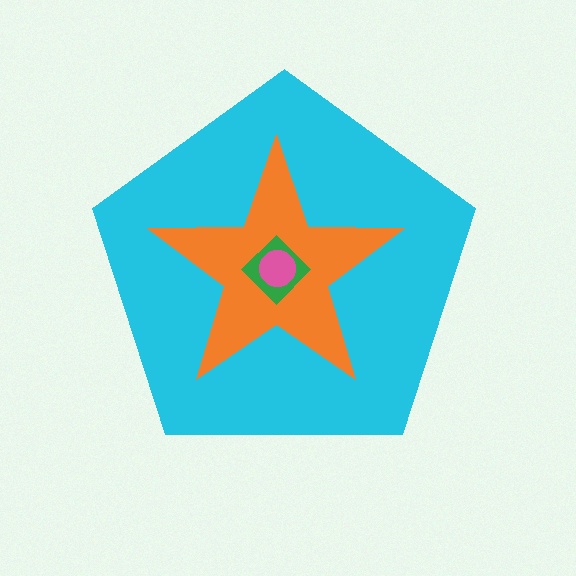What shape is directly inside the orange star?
The green diamond.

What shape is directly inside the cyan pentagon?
The orange star.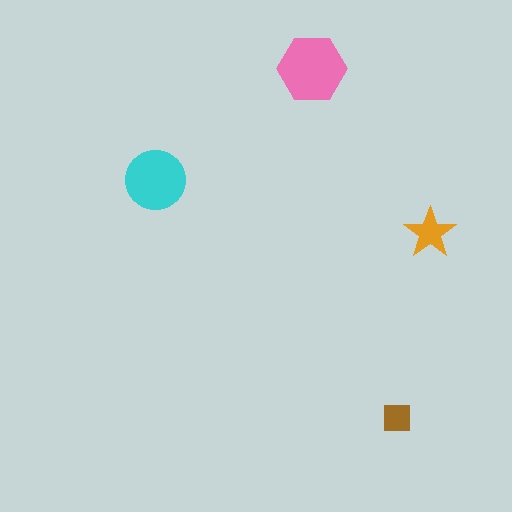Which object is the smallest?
The brown square.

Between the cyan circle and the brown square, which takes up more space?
The cyan circle.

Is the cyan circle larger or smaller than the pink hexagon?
Smaller.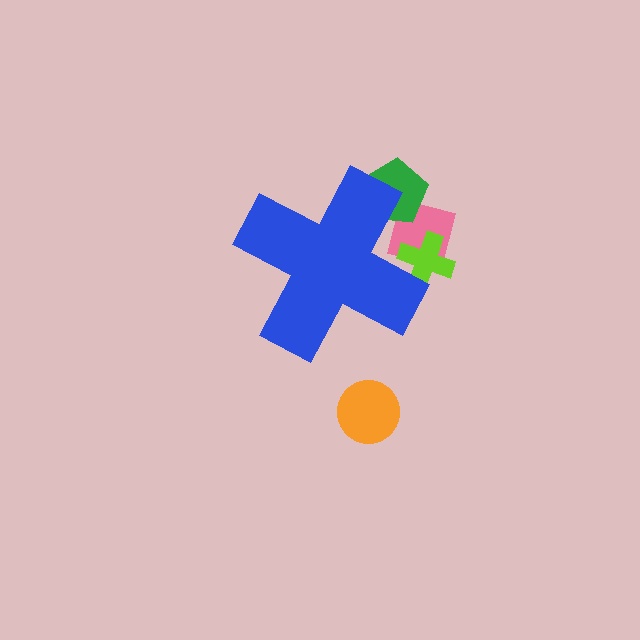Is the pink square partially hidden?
Yes, the pink square is partially hidden behind the blue cross.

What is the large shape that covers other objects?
A blue cross.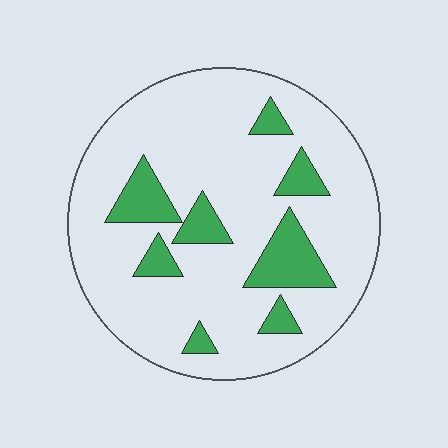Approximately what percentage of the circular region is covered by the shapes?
Approximately 20%.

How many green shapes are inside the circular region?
8.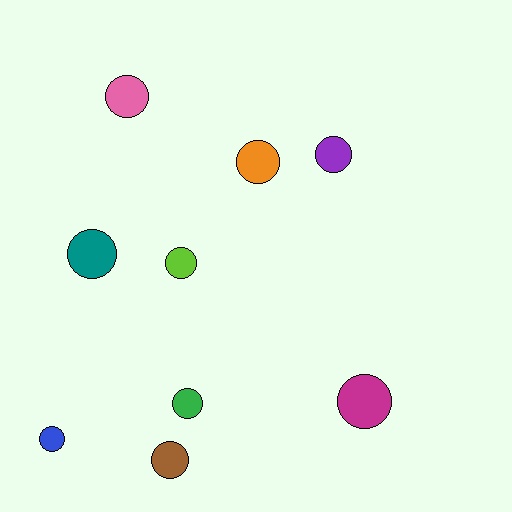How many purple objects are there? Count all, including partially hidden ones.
There is 1 purple object.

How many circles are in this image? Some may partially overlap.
There are 9 circles.